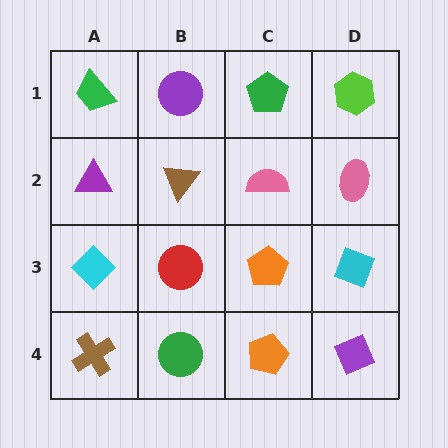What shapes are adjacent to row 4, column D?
A cyan diamond (row 3, column D), an orange pentagon (row 4, column C).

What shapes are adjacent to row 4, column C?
An orange pentagon (row 3, column C), a green circle (row 4, column B), a purple diamond (row 4, column D).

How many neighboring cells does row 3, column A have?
3.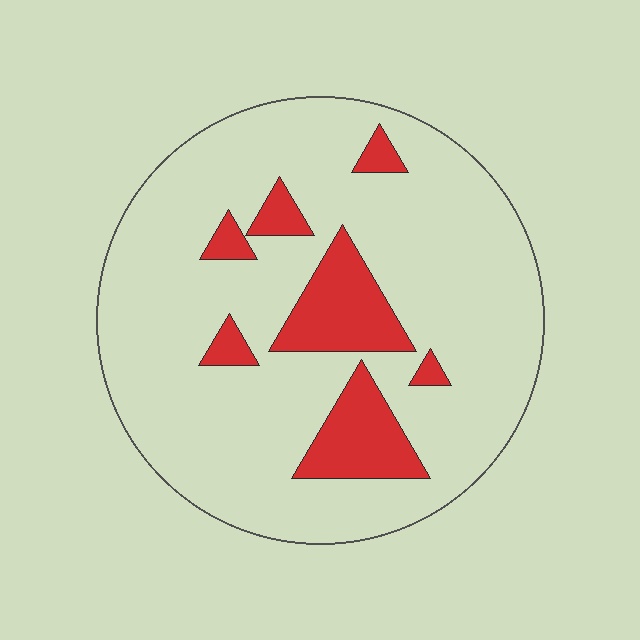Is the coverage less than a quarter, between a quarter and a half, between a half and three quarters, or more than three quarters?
Less than a quarter.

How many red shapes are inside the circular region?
7.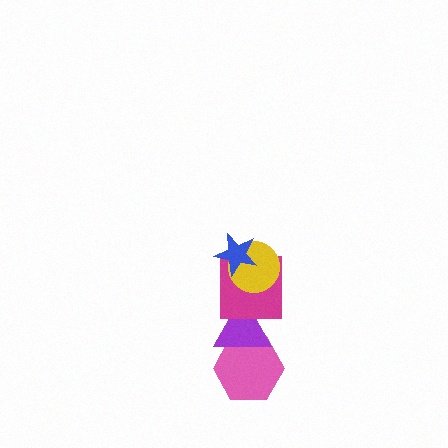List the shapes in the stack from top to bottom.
From top to bottom: the blue star, the yellow circle, the magenta square, the purple triangle, the pink hexagon.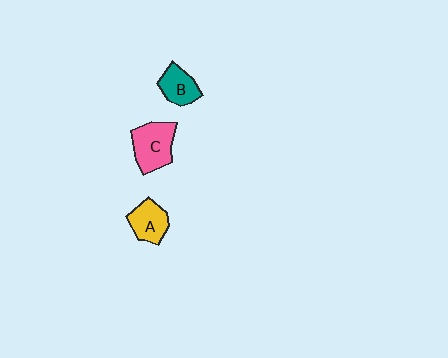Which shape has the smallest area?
Shape B (teal).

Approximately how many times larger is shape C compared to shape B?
Approximately 1.4 times.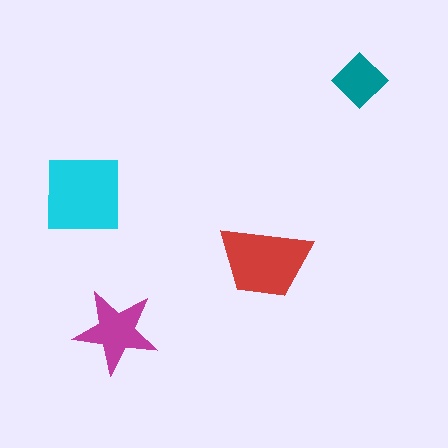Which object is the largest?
The cyan square.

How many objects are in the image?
There are 4 objects in the image.